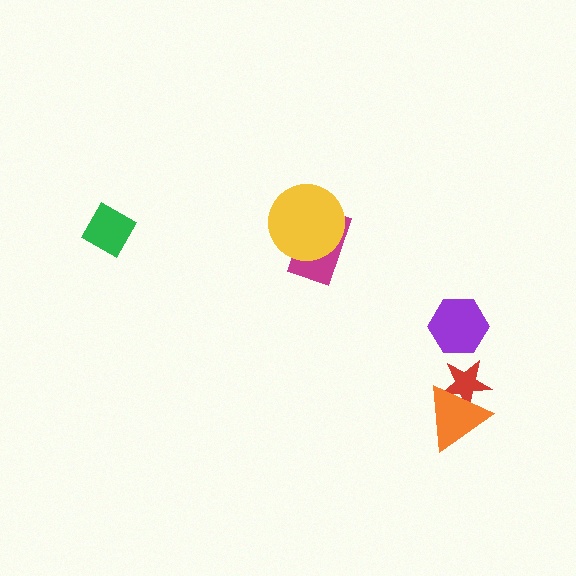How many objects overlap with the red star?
1 object overlaps with the red star.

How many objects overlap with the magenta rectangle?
1 object overlaps with the magenta rectangle.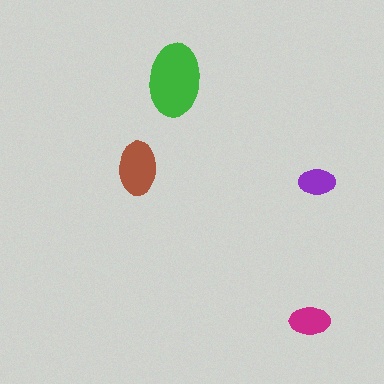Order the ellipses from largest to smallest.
the green one, the brown one, the magenta one, the purple one.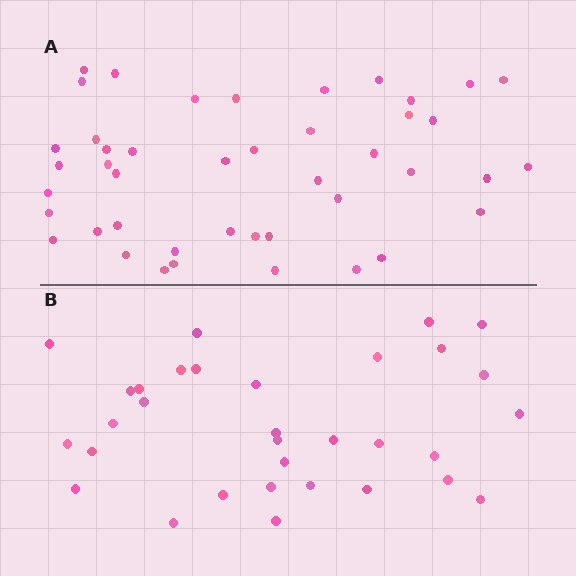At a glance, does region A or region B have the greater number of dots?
Region A (the top region) has more dots.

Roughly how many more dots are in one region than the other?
Region A has roughly 12 or so more dots than region B.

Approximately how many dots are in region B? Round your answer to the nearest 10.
About 30 dots. (The exact count is 32, which rounds to 30.)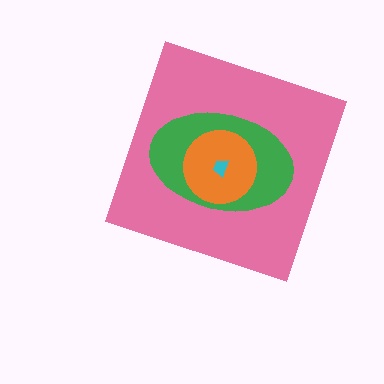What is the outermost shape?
The pink diamond.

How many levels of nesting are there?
4.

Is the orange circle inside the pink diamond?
Yes.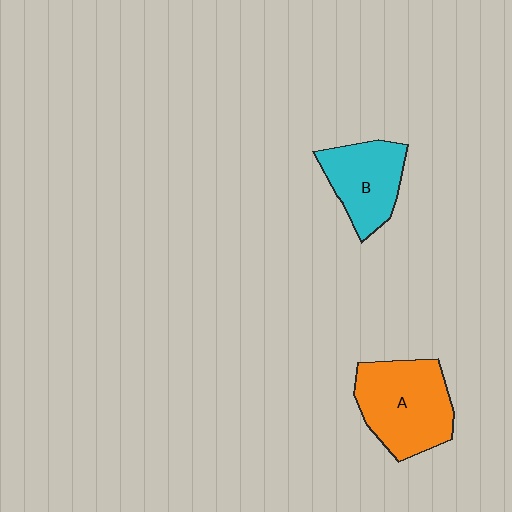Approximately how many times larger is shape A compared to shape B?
Approximately 1.4 times.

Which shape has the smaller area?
Shape B (cyan).